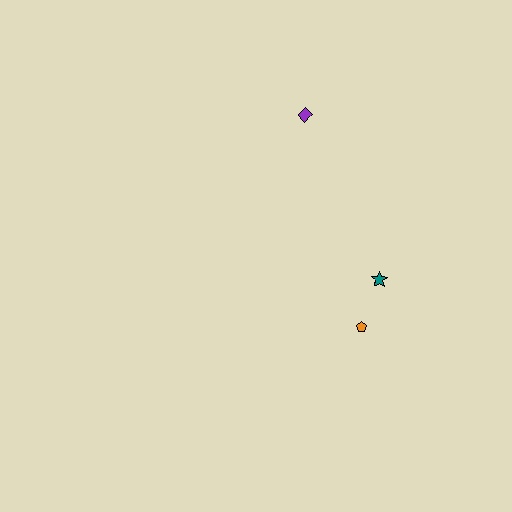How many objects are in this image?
There are 3 objects.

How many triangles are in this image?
There are no triangles.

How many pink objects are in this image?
There are no pink objects.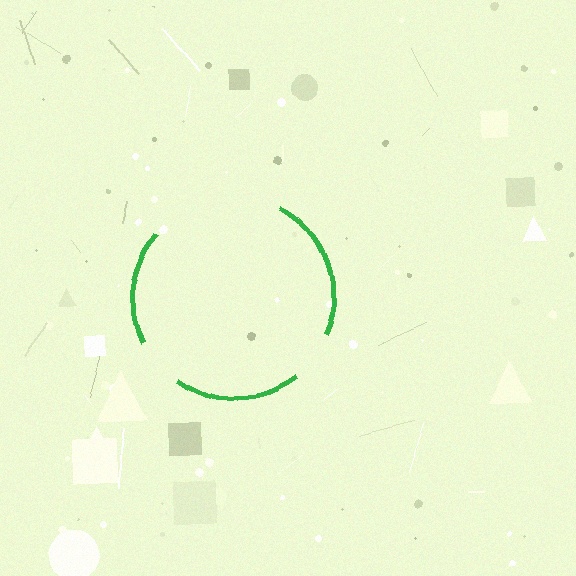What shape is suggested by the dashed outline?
The dashed outline suggests a circle.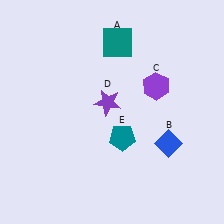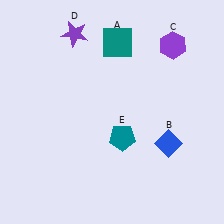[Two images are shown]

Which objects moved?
The objects that moved are: the purple hexagon (C), the purple star (D).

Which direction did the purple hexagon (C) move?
The purple hexagon (C) moved up.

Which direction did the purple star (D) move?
The purple star (D) moved up.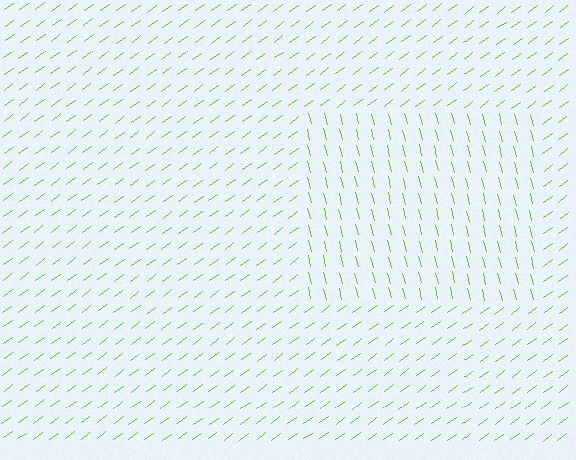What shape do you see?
I see a rectangle.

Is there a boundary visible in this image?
Yes, there is a texture boundary formed by a change in line orientation.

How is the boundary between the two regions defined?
The boundary is defined purely by a change in line orientation (approximately 68 degrees difference). All lines are the same color and thickness.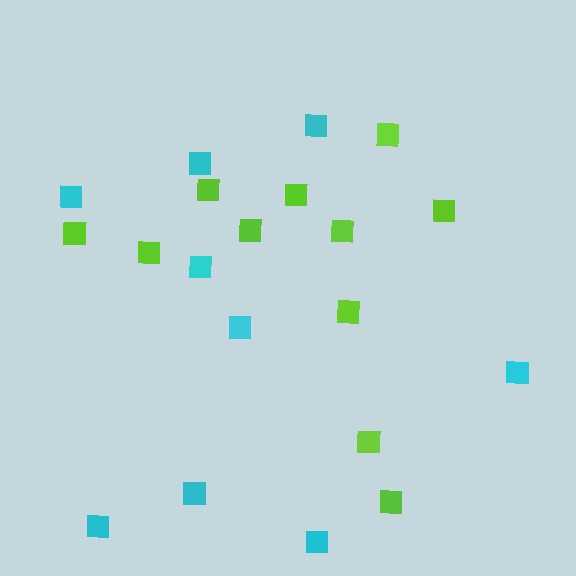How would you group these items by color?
There are 2 groups: one group of cyan squares (9) and one group of lime squares (11).